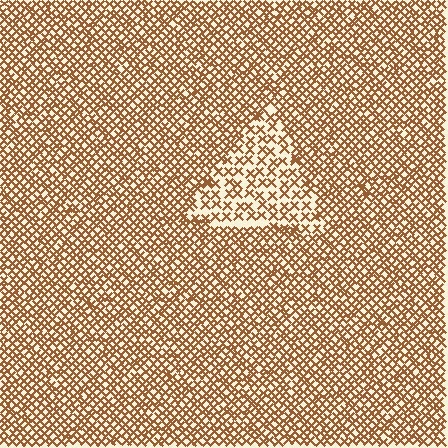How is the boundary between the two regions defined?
The boundary is defined by a change in element density (approximately 1.9x ratio). All elements are the same color, size, and shape.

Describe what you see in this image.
The image contains small brown elements arranged at two different densities. A triangle-shaped region is visible where the elements are less densely packed than the surrounding area.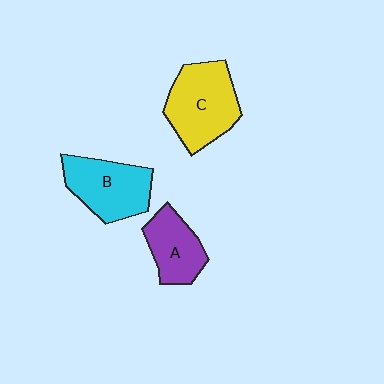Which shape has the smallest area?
Shape A (purple).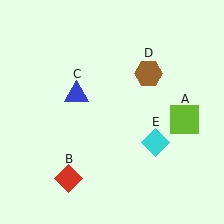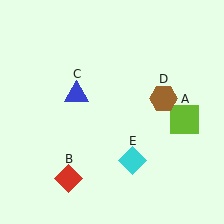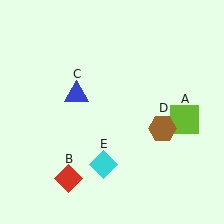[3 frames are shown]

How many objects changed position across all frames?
2 objects changed position: brown hexagon (object D), cyan diamond (object E).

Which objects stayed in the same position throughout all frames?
Lime square (object A) and red diamond (object B) and blue triangle (object C) remained stationary.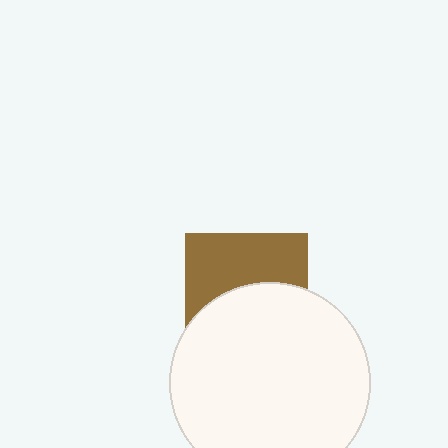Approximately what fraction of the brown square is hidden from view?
Roughly 52% of the brown square is hidden behind the white circle.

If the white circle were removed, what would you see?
You would see the complete brown square.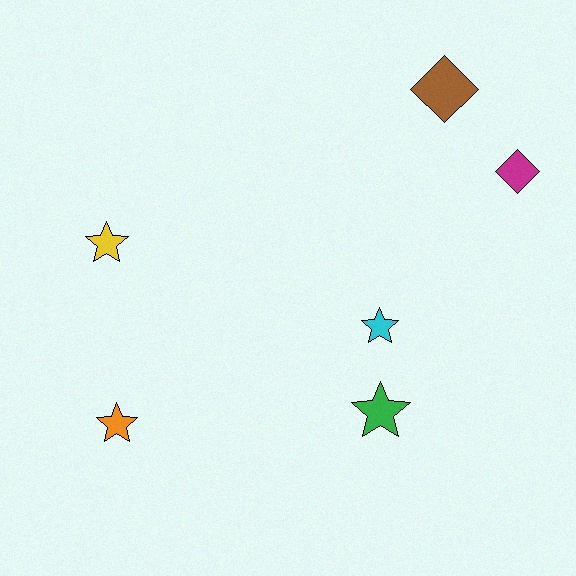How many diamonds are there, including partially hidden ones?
There are 2 diamonds.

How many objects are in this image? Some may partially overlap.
There are 6 objects.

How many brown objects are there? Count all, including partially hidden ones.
There is 1 brown object.